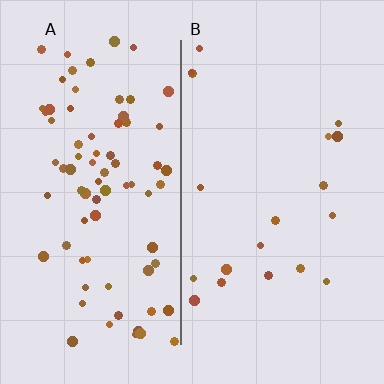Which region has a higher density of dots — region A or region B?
A (the left).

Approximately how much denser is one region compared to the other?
Approximately 4.2× — region A over region B.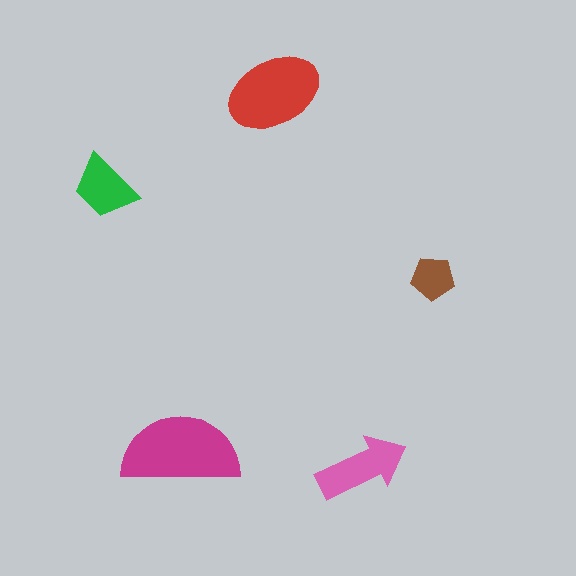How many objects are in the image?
There are 5 objects in the image.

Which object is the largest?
The magenta semicircle.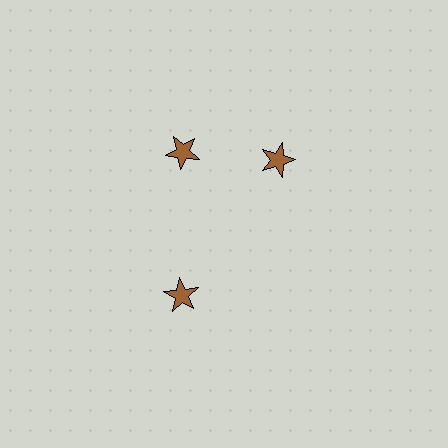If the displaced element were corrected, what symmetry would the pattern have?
It would have 3-fold rotational symmetry — the pattern would map onto itself every 120 degrees.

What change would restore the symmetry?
The symmetry would be restored by rotating it back into even spacing with its neighbors so that all 3 stars sit at equal angles and equal distance from the center.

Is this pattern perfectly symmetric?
No. The 3 brown stars are arranged in a ring, but one element near the 3 o'clock position is rotated out of alignment along the ring, breaking the 3-fold rotational symmetry.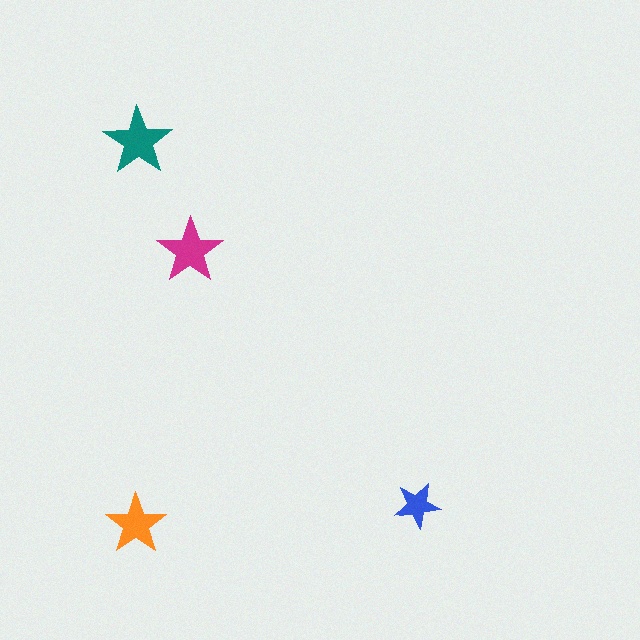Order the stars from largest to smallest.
the teal one, the magenta one, the orange one, the blue one.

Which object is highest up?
The teal star is topmost.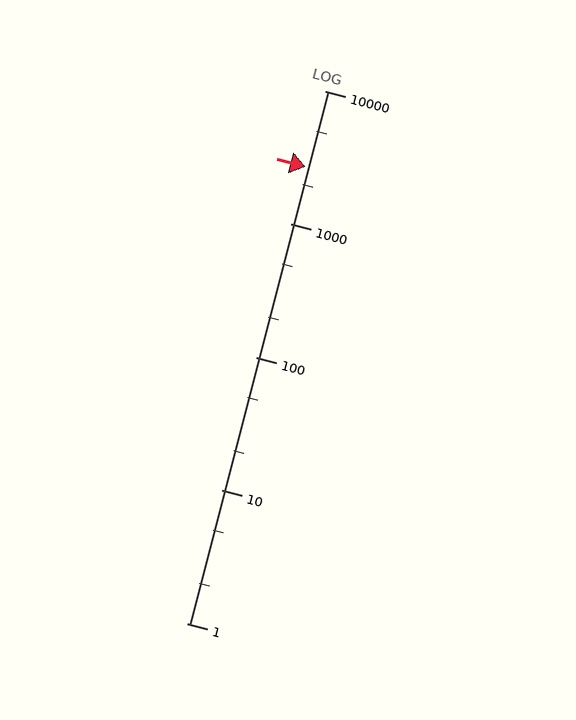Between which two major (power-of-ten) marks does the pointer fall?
The pointer is between 1000 and 10000.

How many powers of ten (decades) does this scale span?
The scale spans 4 decades, from 1 to 10000.